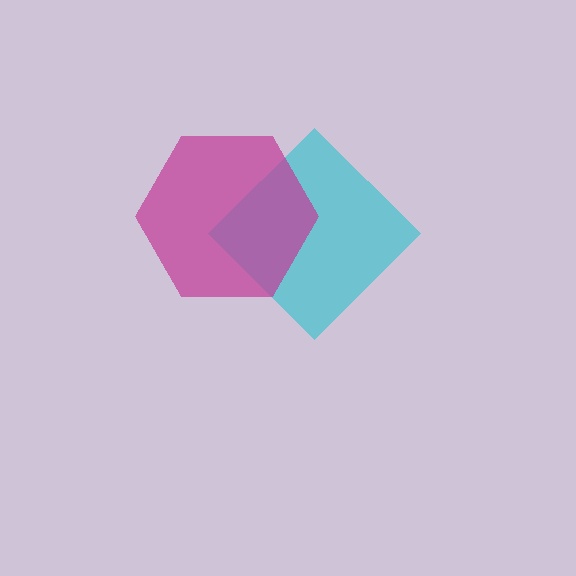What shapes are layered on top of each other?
The layered shapes are: a cyan diamond, a magenta hexagon.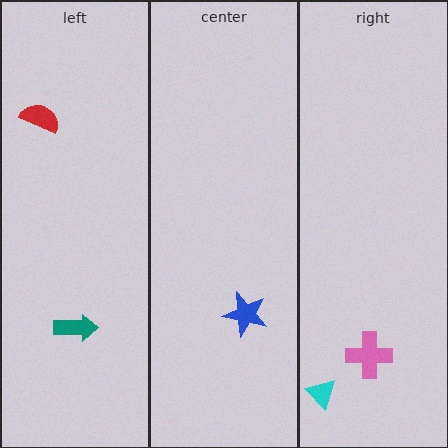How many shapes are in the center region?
1.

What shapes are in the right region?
The cyan triangle, the pink cross.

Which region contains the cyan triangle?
The right region.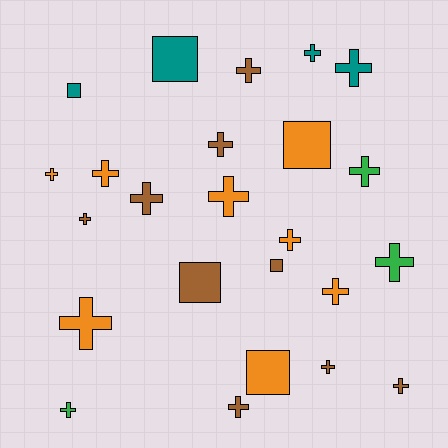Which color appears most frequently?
Brown, with 9 objects.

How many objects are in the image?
There are 24 objects.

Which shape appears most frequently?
Cross, with 18 objects.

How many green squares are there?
There are no green squares.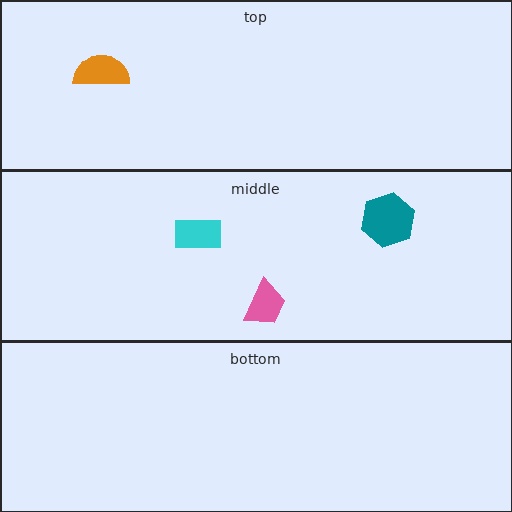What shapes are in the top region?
The orange semicircle.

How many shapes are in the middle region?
3.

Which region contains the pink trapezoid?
The middle region.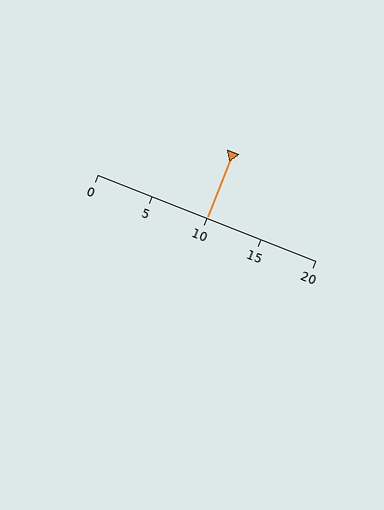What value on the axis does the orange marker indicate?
The marker indicates approximately 10.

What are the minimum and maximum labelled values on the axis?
The axis runs from 0 to 20.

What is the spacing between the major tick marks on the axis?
The major ticks are spaced 5 apart.